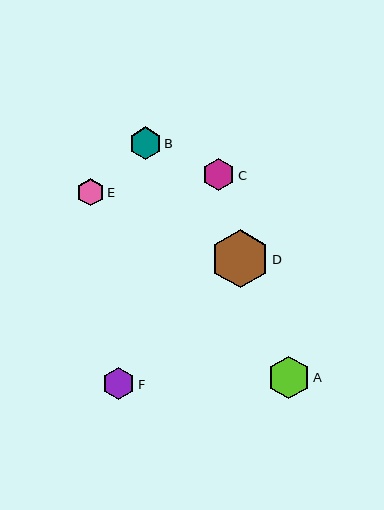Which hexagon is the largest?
Hexagon D is the largest with a size of approximately 58 pixels.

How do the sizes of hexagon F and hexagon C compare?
Hexagon F and hexagon C are approximately the same size.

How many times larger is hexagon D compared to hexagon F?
Hexagon D is approximately 1.8 times the size of hexagon F.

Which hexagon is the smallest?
Hexagon E is the smallest with a size of approximately 27 pixels.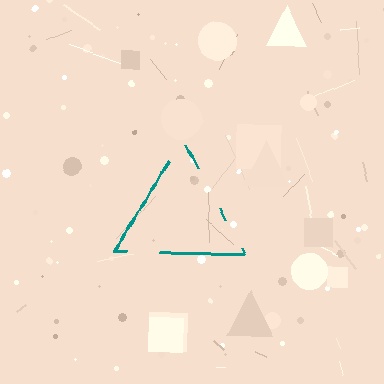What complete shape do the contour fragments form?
The contour fragments form a triangle.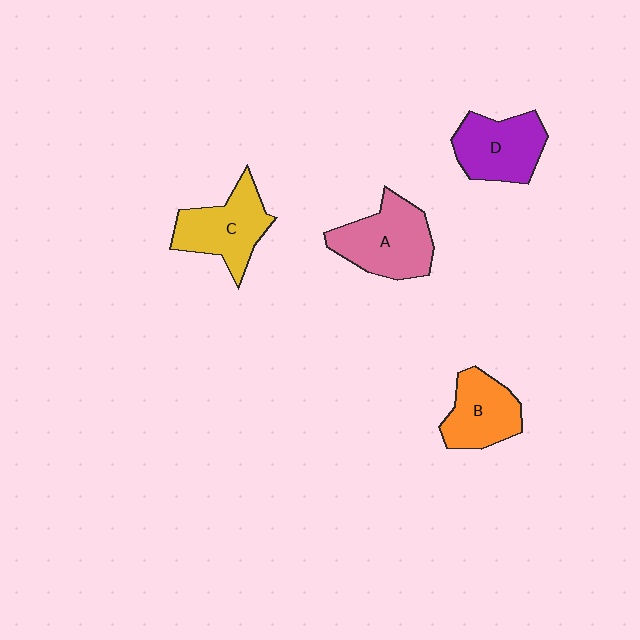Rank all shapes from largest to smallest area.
From largest to smallest: A (pink), C (yellow), D (purple), B (orange).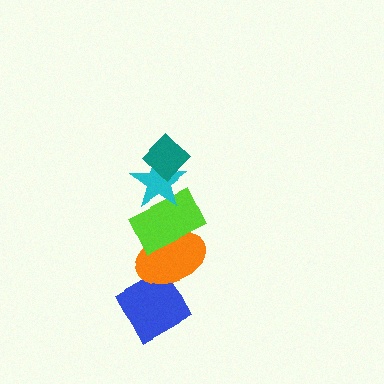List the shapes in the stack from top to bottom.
From top to bottom: the teal diamond, the cyan star, the lime rectangle, the orange ellipse, the blue diamond.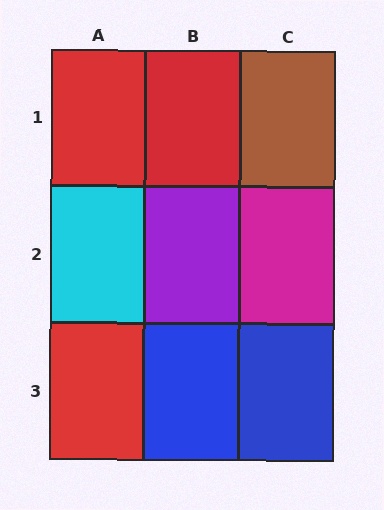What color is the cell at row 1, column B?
Red.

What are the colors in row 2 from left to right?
Cyan, purple, magenta.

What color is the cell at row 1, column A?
Red.